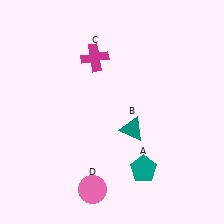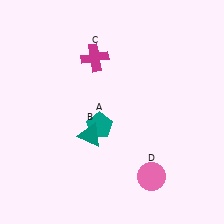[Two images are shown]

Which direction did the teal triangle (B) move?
The teal triangle (B) moved left.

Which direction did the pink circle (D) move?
The pink circle (D) moved right.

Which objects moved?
The objects that moved are: the teal pentagon (A), the teal triangle (B), the pink circle (D).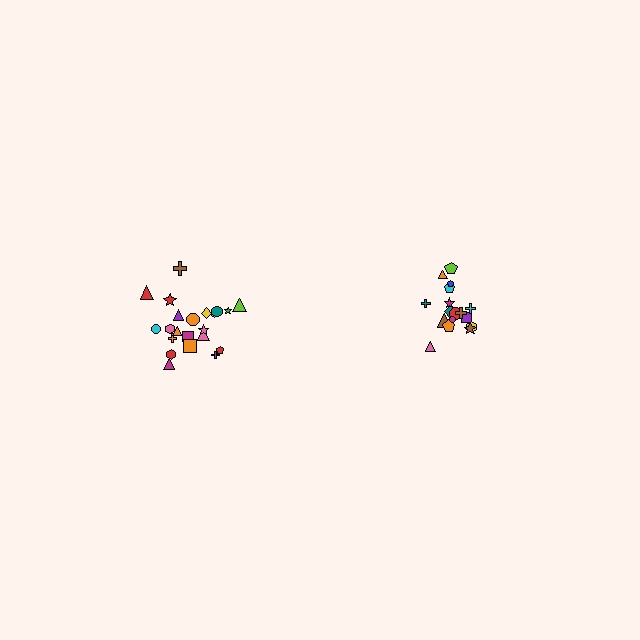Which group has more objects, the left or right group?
The left group.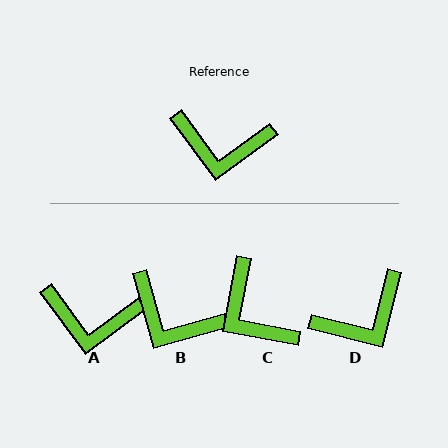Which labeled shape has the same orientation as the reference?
A.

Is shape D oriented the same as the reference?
No, it is off by about 40 degrees.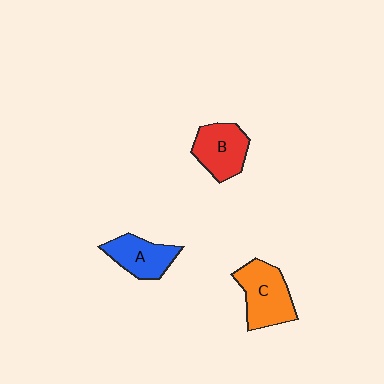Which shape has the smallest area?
Shape A (blue).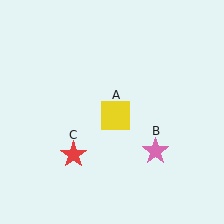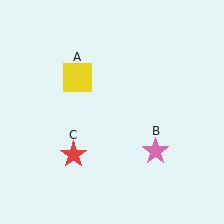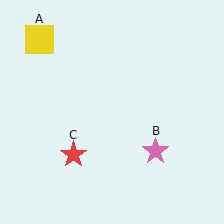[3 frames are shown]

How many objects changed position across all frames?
1 object changed position: yellow square (object A).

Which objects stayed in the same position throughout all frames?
Pink star (object B) and red star (object C) remained stationary.